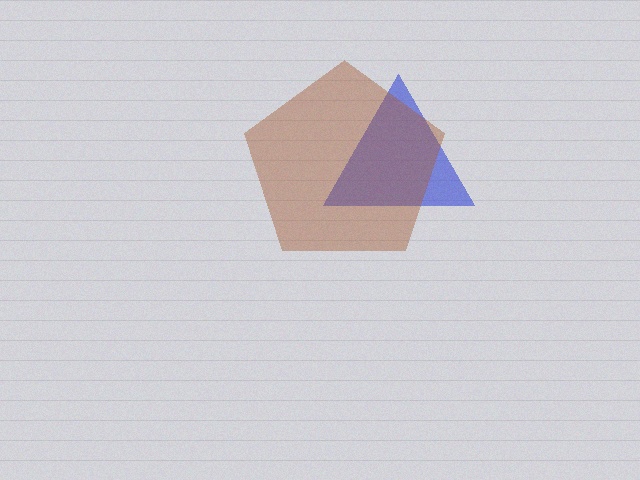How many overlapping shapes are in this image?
There are 2 overlapping shapes in the image.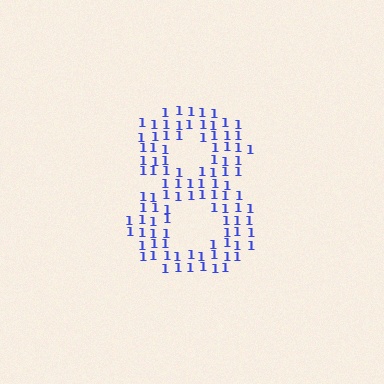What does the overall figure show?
The overall figure shows the digit 8.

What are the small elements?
The small elements are digit 1's.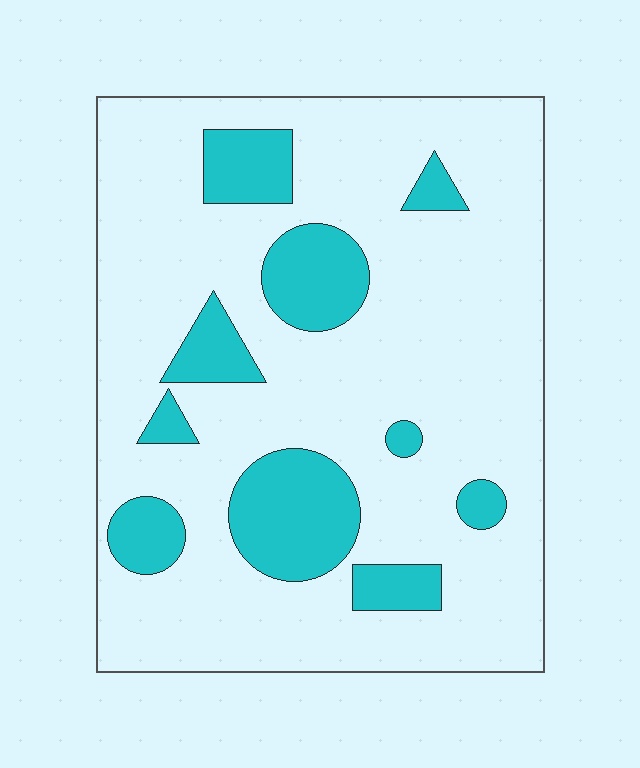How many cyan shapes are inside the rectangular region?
10.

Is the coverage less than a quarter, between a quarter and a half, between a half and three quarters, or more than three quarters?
Less than a quarter.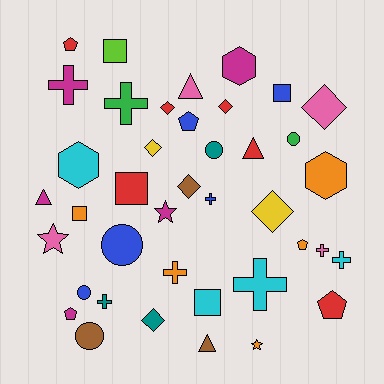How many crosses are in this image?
There are 8 crosses.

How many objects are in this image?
There are 40 objects.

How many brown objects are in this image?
There are 3 brown objects.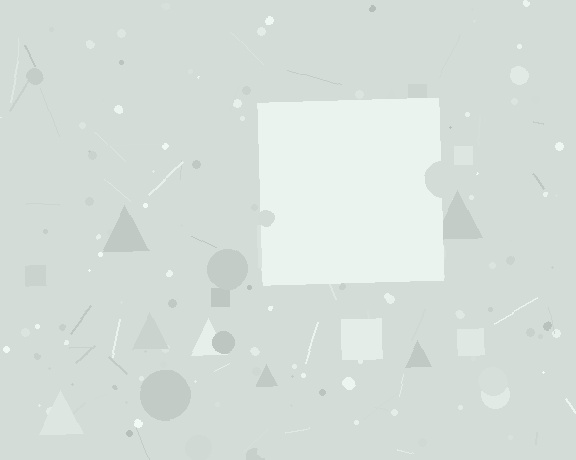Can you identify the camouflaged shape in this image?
The camouflaged shape is a square.